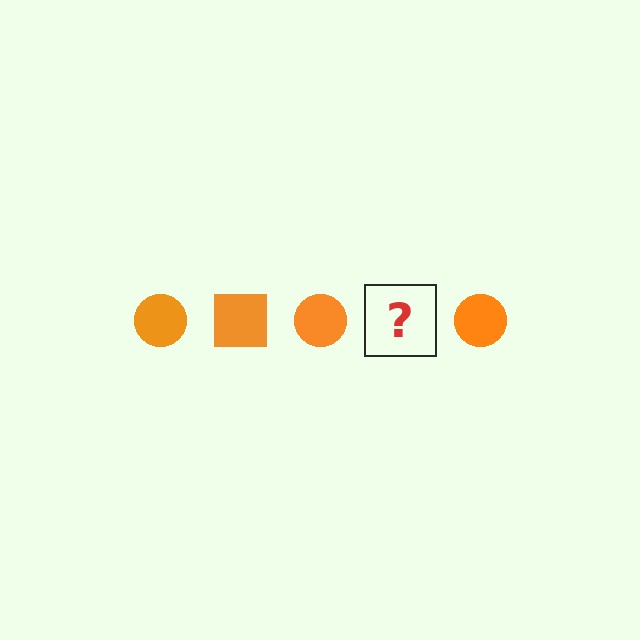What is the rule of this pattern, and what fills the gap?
The rule is that the pattern cycles through circle, square shapes in orange. The gap should be filled with an orange square.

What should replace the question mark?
The question mark should be replaced with an orange square.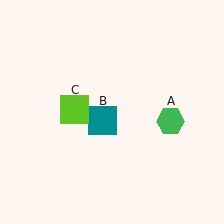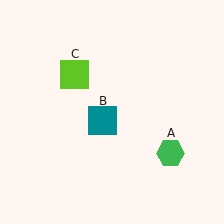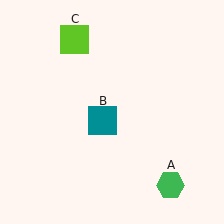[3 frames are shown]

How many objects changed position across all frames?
2 objects changed position: green hexagon (object A), lime square (object C).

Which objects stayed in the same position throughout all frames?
Teal square (object B) remained stationary.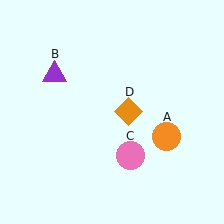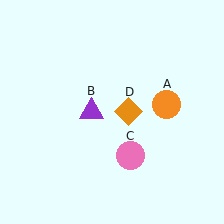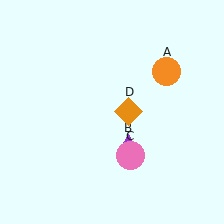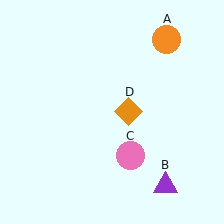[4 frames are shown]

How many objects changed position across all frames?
2 objects changed position: orange circle (object A), purple triangle (object B).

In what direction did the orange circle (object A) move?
The orange circle (object A) moved up.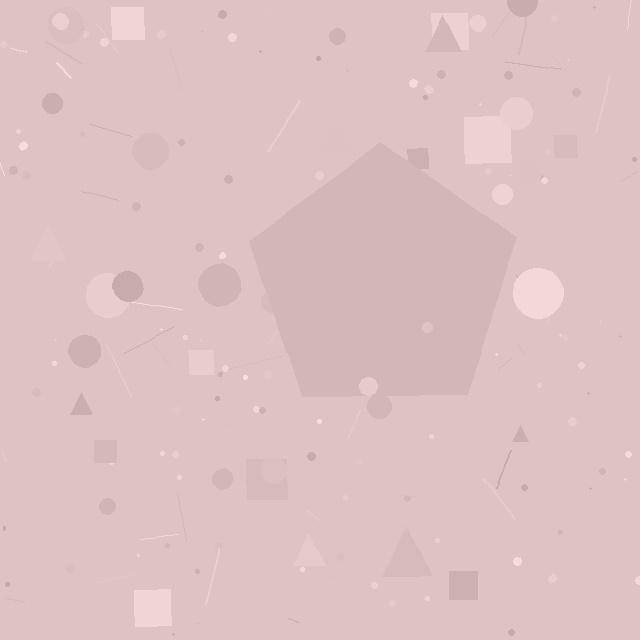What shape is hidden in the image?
A pentagon is hidden in the image.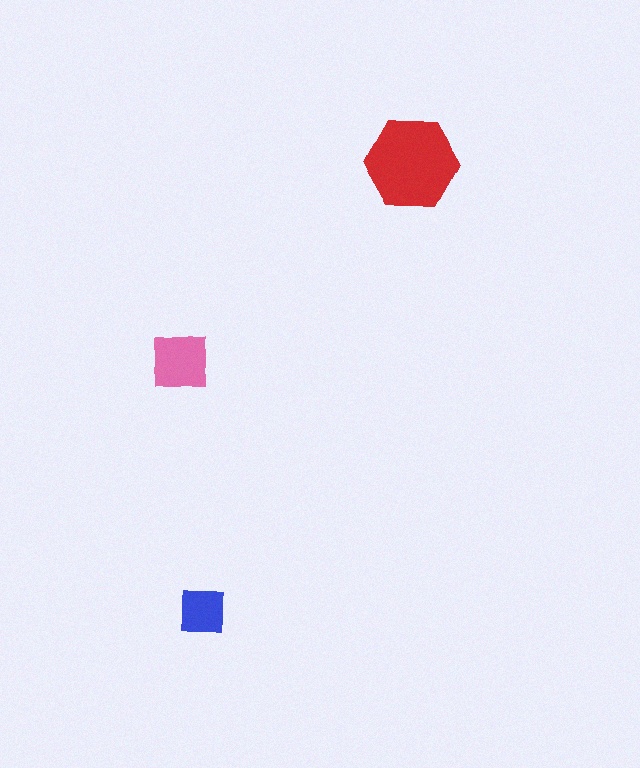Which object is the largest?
The red hexagon.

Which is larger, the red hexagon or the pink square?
The red hexagon.